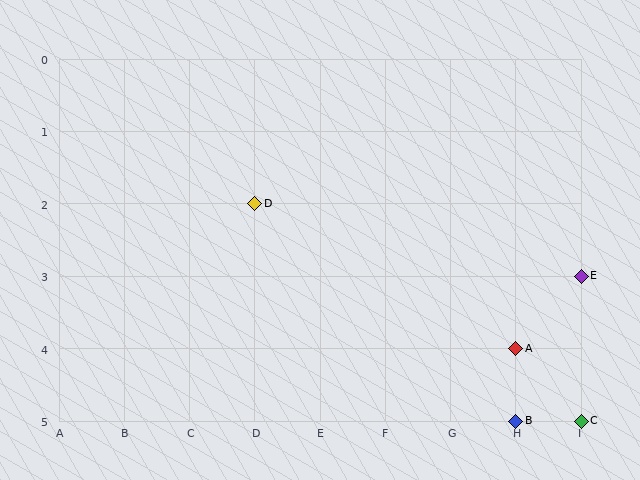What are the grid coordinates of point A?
Point A is at grid coordinates (H, 4).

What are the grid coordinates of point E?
Point E is at grid coordinates (I, 3).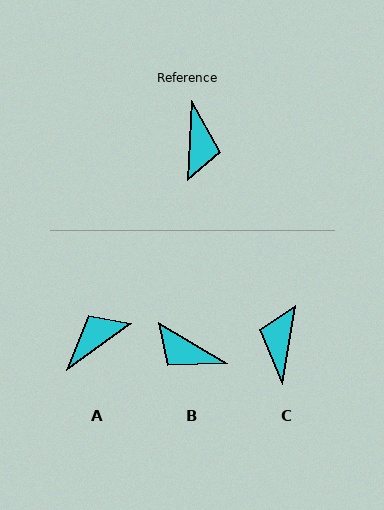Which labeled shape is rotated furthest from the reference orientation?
C, about 174 degrees away.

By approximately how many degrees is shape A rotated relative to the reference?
Approximately 129 degrees counter-clockwise.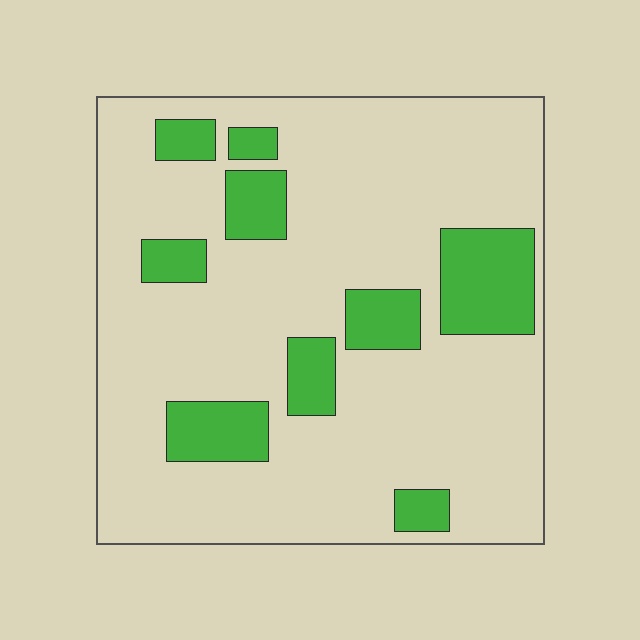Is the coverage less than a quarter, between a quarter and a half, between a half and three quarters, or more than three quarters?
Less than a quarter.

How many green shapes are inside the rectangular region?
9.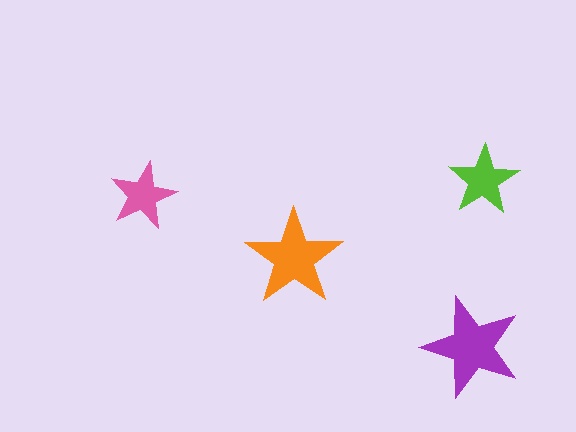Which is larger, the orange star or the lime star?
The orange one.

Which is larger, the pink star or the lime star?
The lime one.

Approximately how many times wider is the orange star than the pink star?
About 1.5 times wider.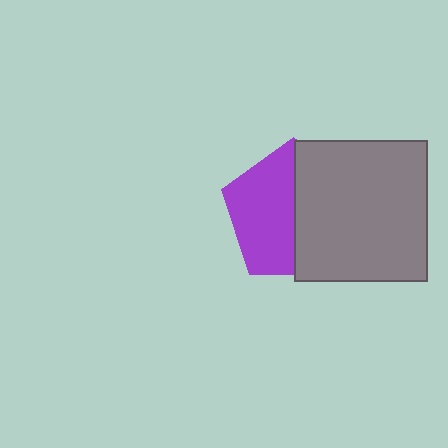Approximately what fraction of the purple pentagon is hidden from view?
Roughly 50% of the purple pentagon is hidden behind the gray rectangle.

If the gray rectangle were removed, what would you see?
You would see the complete purple pentagon.